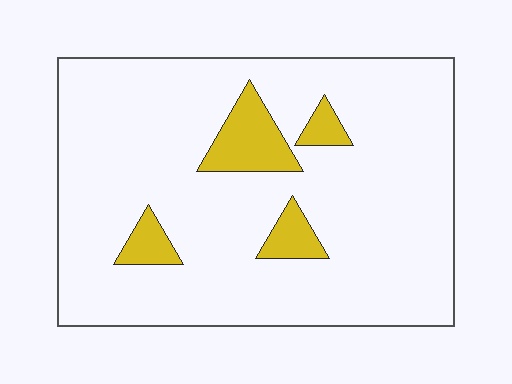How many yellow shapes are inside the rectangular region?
4.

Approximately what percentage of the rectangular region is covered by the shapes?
Approximately 10%.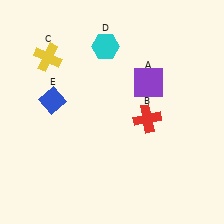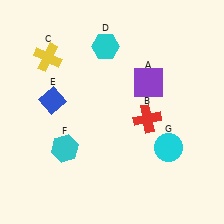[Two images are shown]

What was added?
A cyan hexagon (F), a cyan circle (G) were added in Image 2.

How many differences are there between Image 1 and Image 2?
There are 2 differences between the two images.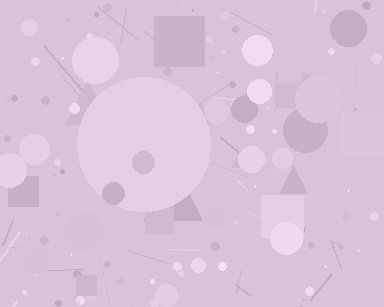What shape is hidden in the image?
A circle is hidden in the image.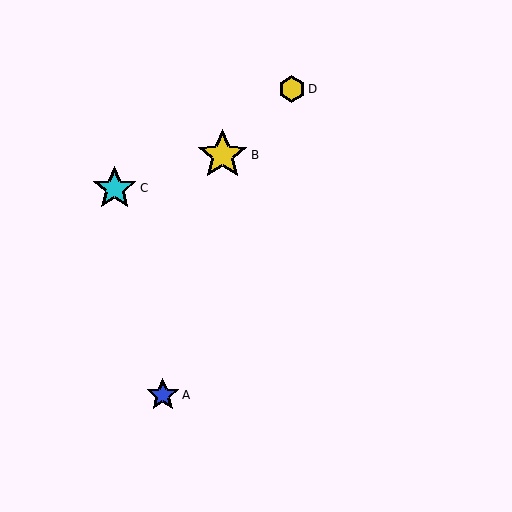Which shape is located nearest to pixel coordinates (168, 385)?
The blue star (labeled A) at (163, 395) is nearest to that location.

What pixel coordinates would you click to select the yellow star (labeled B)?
Click at (222, 155) to select the yellow star B.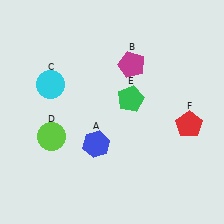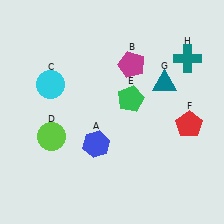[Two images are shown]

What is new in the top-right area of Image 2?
A teal triangle (G) was added in the top-right area of Image 2.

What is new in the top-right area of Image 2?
A teal cross (H) was added in the top-right area of Image 2.